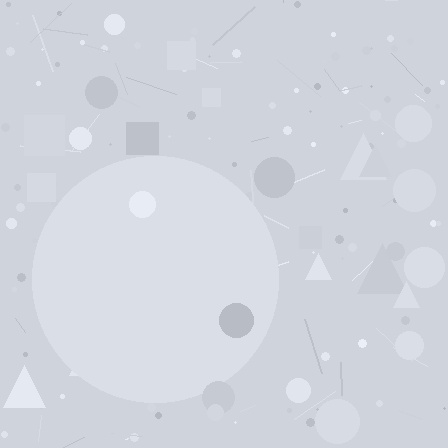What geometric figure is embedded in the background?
A circle is embedded in the background.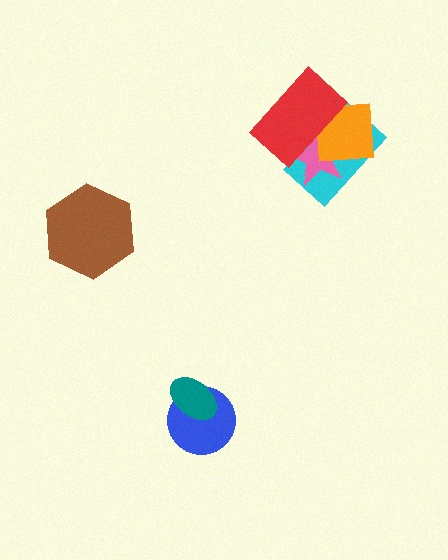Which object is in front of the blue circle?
The teal ellipse is in front of the blue circle.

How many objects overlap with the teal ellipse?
1 object overlaps with the teal ellipse.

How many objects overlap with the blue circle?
1 object overlaps with the blue circle.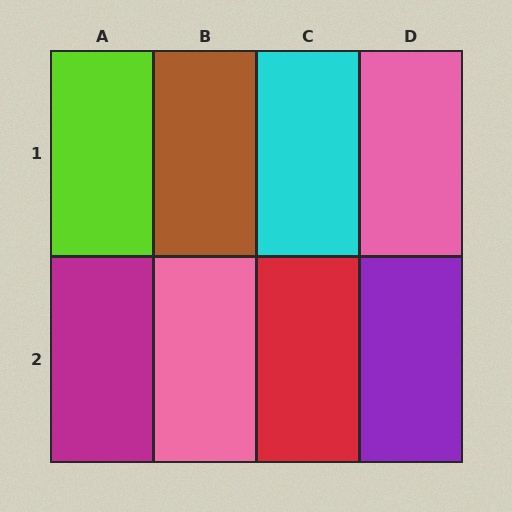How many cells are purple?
1 cell is purple.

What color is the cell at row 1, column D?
Pink.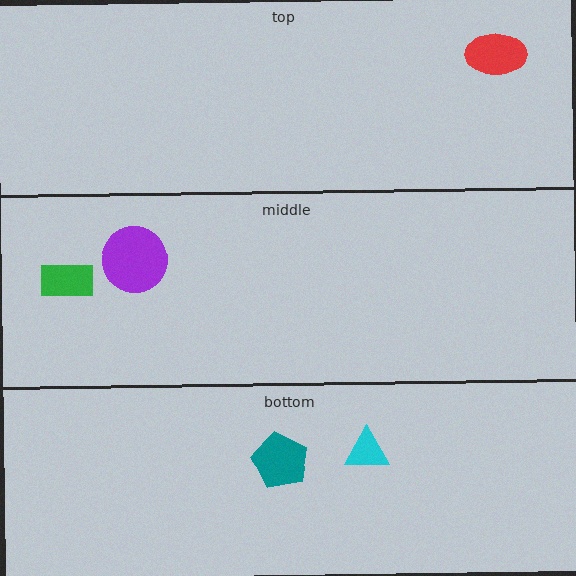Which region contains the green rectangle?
The middle region.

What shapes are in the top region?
The red ellipse.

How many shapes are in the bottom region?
2.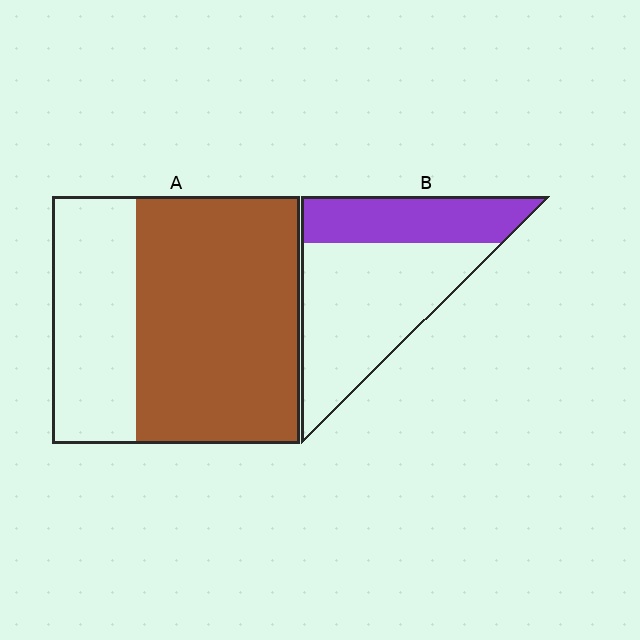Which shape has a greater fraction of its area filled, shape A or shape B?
Shape A.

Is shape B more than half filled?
No.